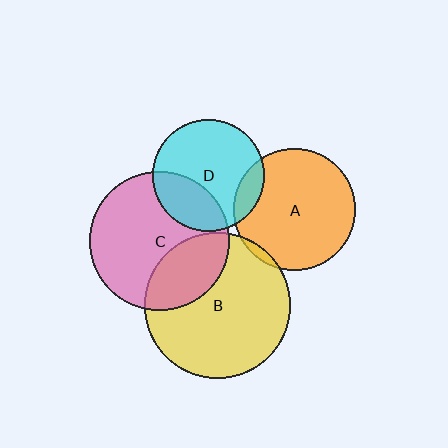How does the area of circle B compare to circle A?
Approximately 1.4 times.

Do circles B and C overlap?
Yes.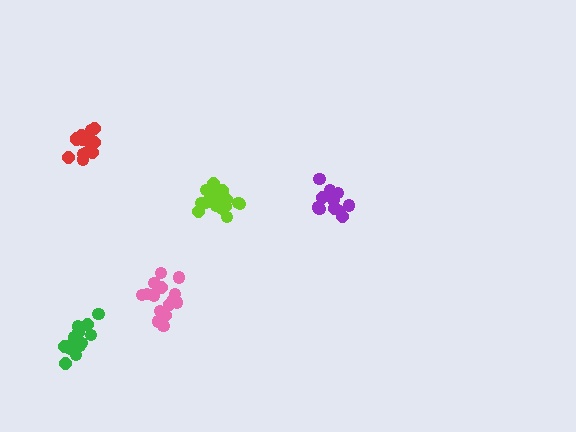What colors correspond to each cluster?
The clusters are colored: red, pink, green, lime, purple.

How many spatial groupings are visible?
There are 5 spatial groupings.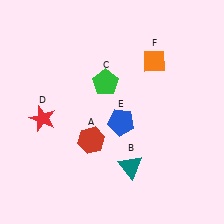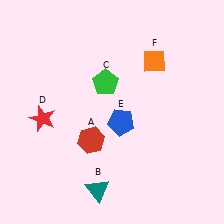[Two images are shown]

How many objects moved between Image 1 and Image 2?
1 object moved between the two images.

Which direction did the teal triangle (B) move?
The teal triangle (B) moved left.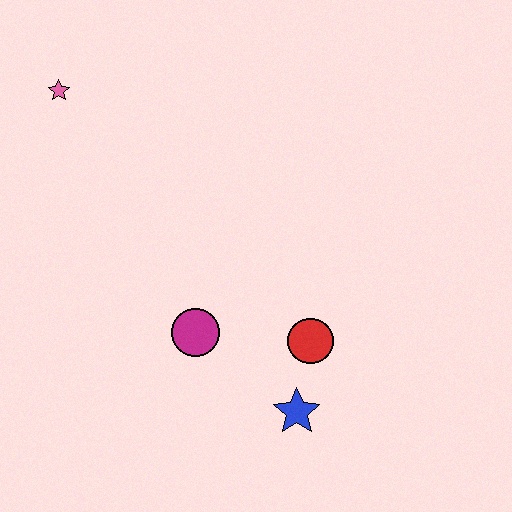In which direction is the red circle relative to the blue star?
The red circle is above the blue star.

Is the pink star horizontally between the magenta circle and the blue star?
No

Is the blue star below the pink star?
Yes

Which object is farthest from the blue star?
The pink star is farthest from the blue star.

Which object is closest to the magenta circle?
The red circle is closest to the magenta circle.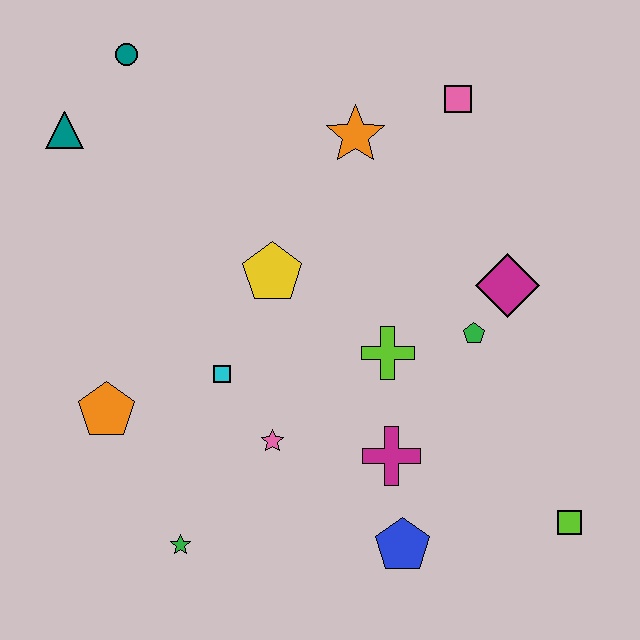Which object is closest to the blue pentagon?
The magenta cross is closest to the blue pentagon.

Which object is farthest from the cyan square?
The lime square is farthest from the cyan square.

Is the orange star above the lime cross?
Yes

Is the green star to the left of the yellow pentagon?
Yes